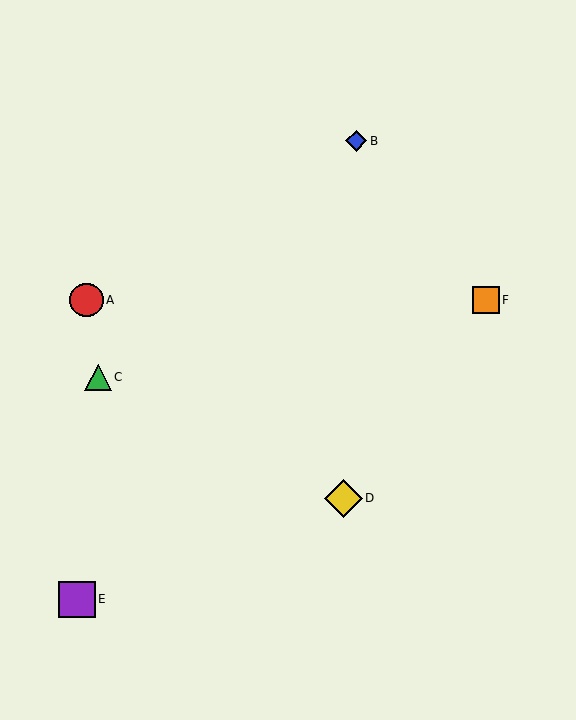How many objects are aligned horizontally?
2 objects (A, F) are aligned horizontally.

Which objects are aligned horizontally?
Objects A, F are aligned horizontally.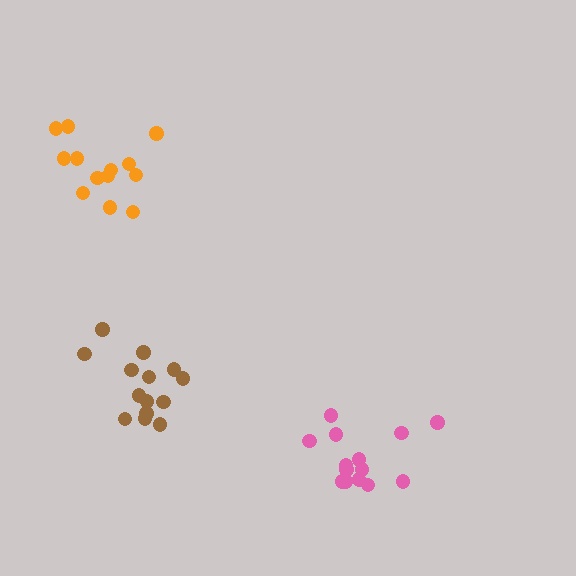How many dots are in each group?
Group 1: 13 dots, Group 2: 14 dots, Group 3: 14 dots (41 total).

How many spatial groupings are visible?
There are 3 spatial groupings.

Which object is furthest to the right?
The pink cluster is rightmost.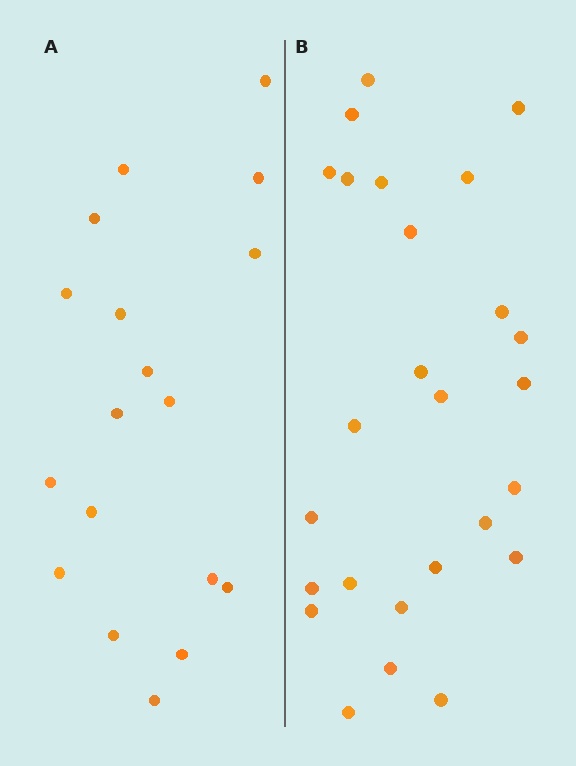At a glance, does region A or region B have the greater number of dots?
Region B (the right region) has more dots.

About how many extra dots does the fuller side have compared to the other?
Region B has roughly 8 or so more dots than region A.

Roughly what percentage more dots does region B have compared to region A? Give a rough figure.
About 45% more.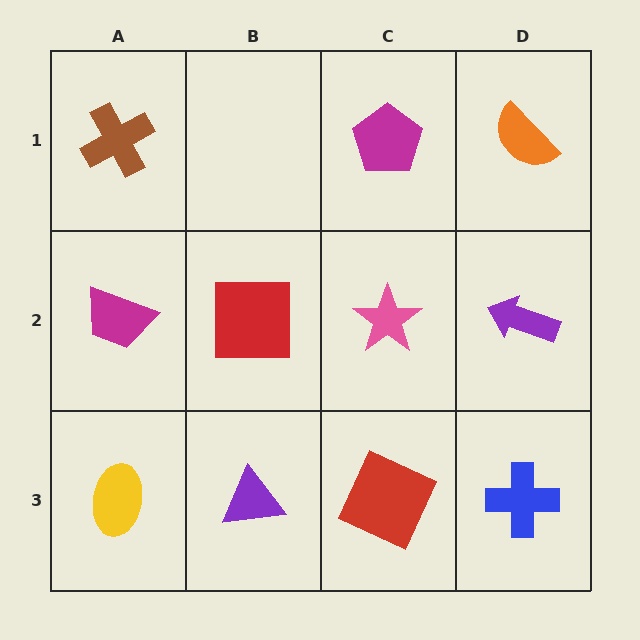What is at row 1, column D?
An orange semicircle.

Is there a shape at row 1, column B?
No, that cell is empty.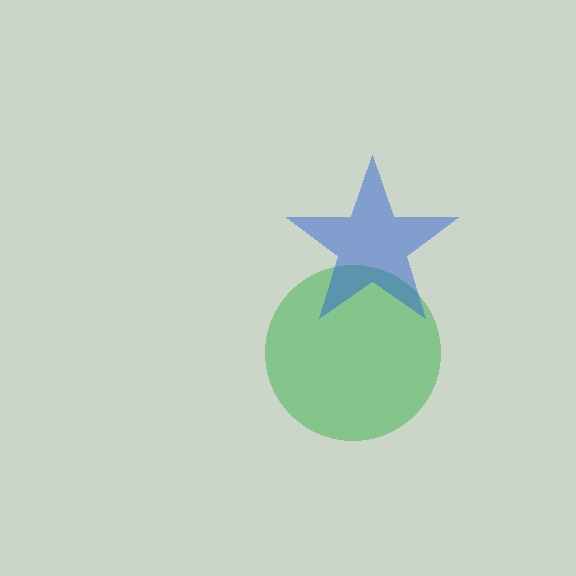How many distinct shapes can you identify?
There are 2 distinct shapes: a green circle, a blue star.